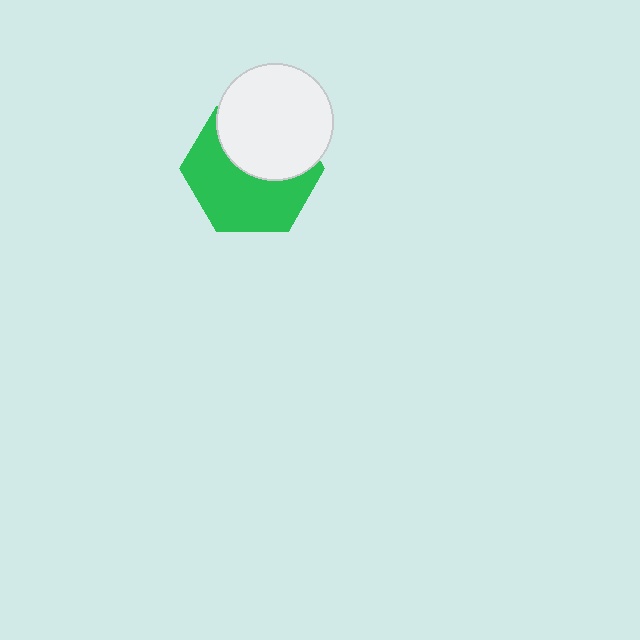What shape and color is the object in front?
The object in front is a white circle.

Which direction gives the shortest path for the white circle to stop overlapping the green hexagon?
Moving up gives the shortest separation.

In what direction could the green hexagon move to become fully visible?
The green hexagon could move down. That would shift it out from behind the white circle entirely.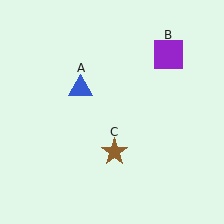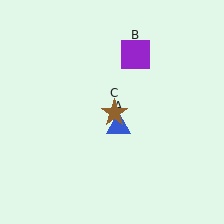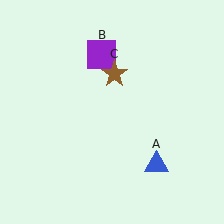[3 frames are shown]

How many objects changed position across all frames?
3 objects changed position: blue triangle (object A), purple square (object B), brown star (object C).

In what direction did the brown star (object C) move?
The brown star (object C) moved up.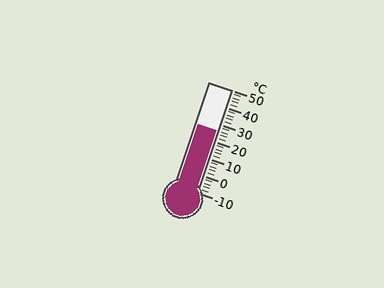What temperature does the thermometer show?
The thermometer shows approximately 26°C.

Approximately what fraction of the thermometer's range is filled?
The thermometer is filled to approximately 60% of its range.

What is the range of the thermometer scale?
The thermometer scale ranges from -10°C to 50°C.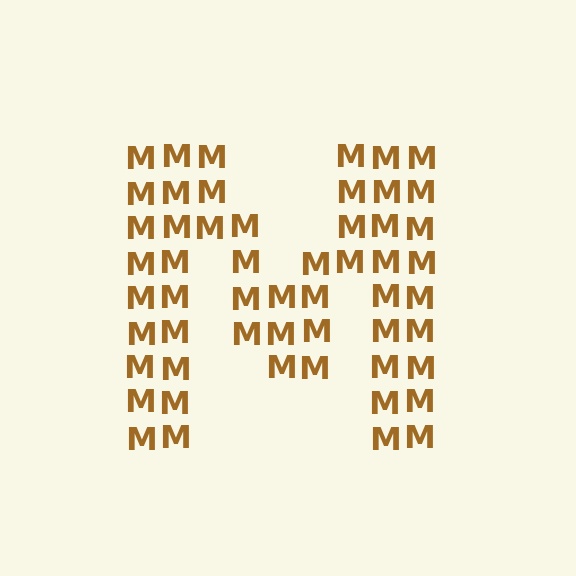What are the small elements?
The small elements are letter M's.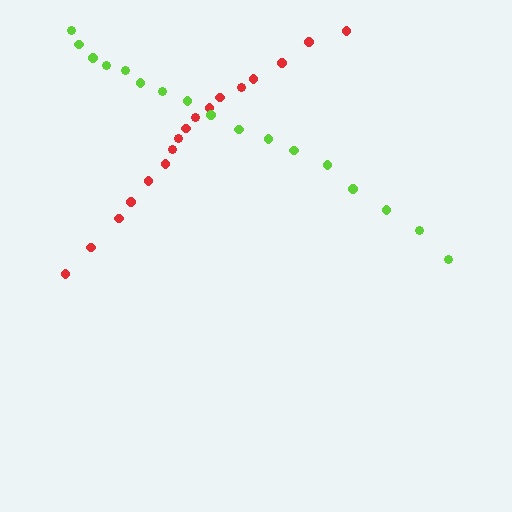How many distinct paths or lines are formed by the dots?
There are 2 distinct paths.